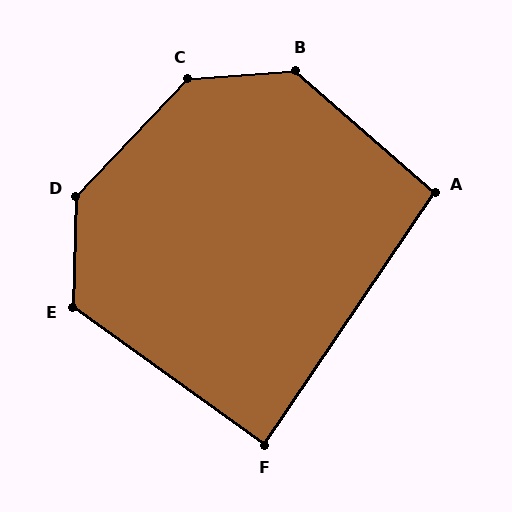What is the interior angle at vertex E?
Approximately 125 degrees (obtuse).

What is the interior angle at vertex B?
Approximately 134 degrees (obtuse).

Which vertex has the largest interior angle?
C, at approximately 138 degrees.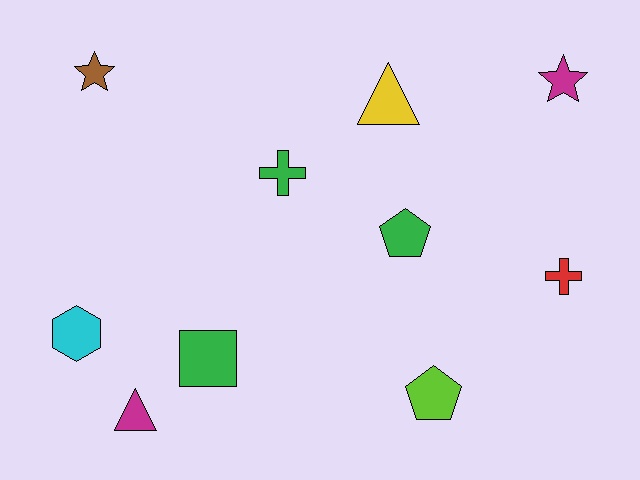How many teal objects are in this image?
There are no teal objects.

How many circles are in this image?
There are no circles.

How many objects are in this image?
There are 10 objects.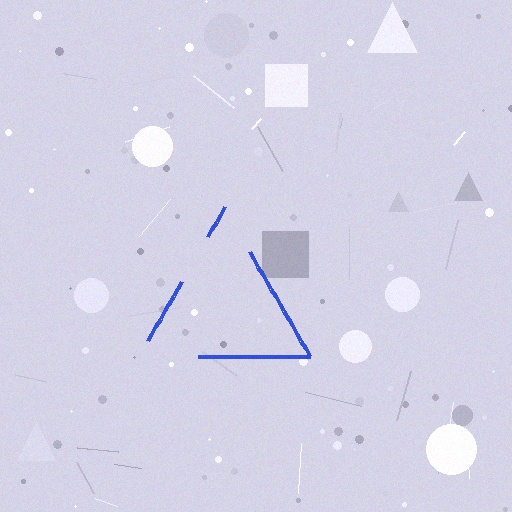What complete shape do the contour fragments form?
The contour fragments form a triangle.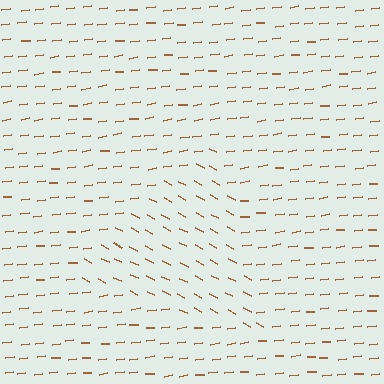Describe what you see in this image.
The image is filled with small brown line segments. A triangle region in the image has lines oriented differently from the surrounding lines, creating a visible texture boundary.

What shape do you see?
I see a triangle.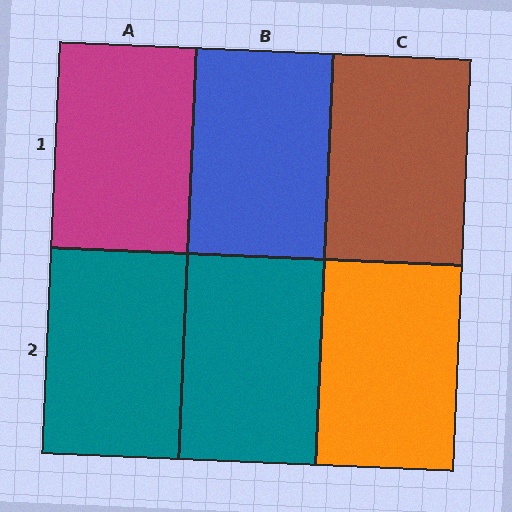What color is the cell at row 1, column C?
Brown.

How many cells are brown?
1 cell is brown.